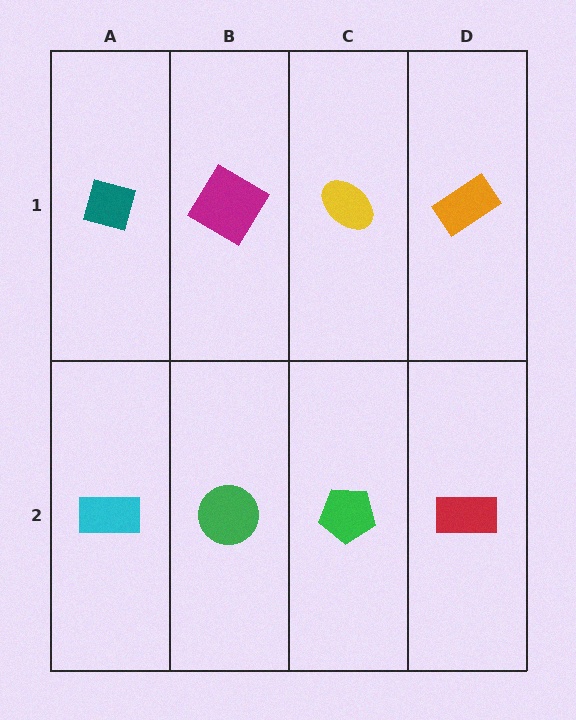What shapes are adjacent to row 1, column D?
A red rectangle (row 2, column D), a yellow ellipse (row 1, column C).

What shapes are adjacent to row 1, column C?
A green pentagon (row 2, column C), a magenta diamond (row 1, column B), an orange rectangle (row 1, column D).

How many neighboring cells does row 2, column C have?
3.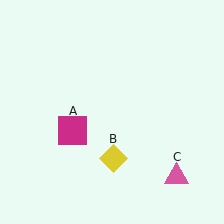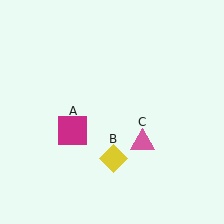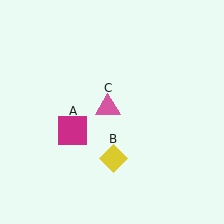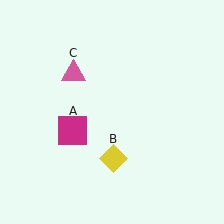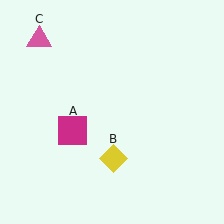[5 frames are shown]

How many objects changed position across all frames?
1 object changed position: pink triangle (object C).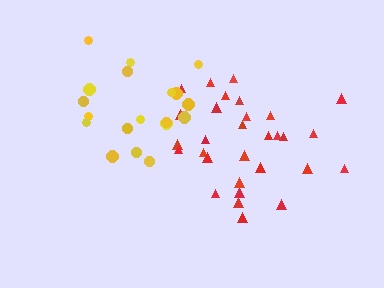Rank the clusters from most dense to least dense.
red, yellow.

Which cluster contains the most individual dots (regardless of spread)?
Red (30).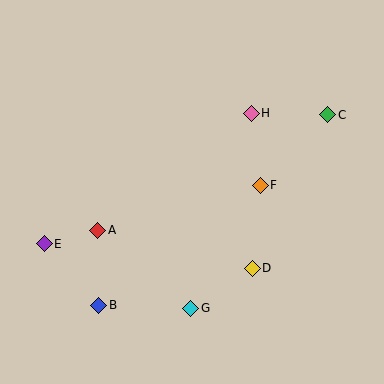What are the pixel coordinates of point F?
Point F is at (260, 185).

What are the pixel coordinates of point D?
Point D is at (252, 268).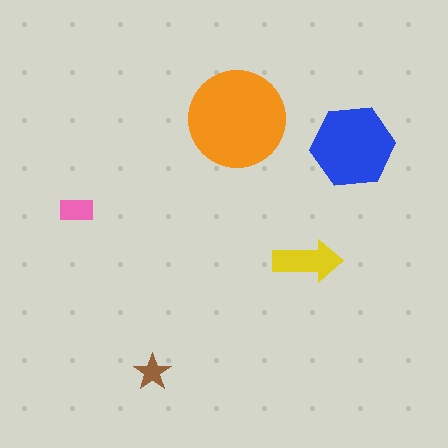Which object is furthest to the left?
The pink rectangle is leftmost.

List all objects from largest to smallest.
The orange circle, the blue hexagon, the yellow arrow, the pink rectangle, the brown star.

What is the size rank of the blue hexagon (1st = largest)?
2nd.